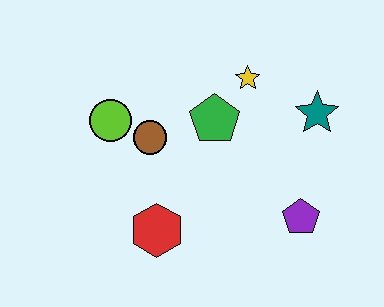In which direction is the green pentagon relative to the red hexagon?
The green pentagon is above the red hexagon.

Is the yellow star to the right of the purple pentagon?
No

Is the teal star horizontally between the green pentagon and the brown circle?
No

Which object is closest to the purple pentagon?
The teal star is closest to the purple pentagon.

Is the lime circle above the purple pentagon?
Yes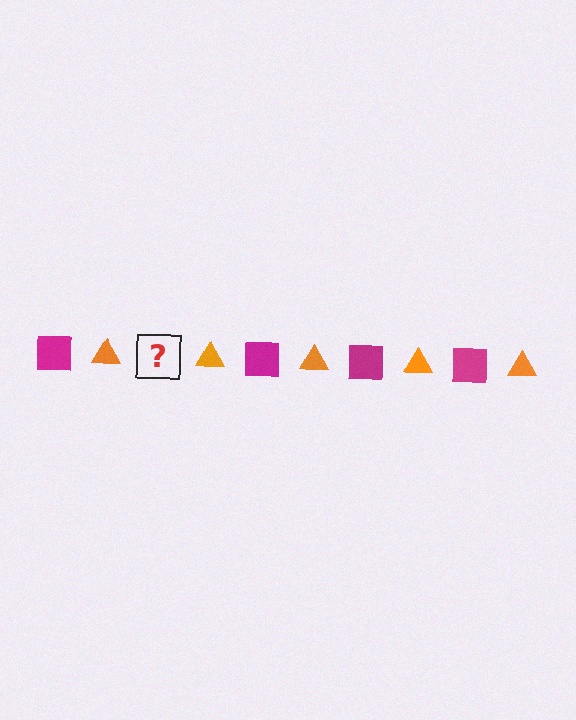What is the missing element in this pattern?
The missing element is a magenta square.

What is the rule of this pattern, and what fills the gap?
The rule is that the pattern alternates between magenta square and orange triangle. The gap should be filled with a magenta square.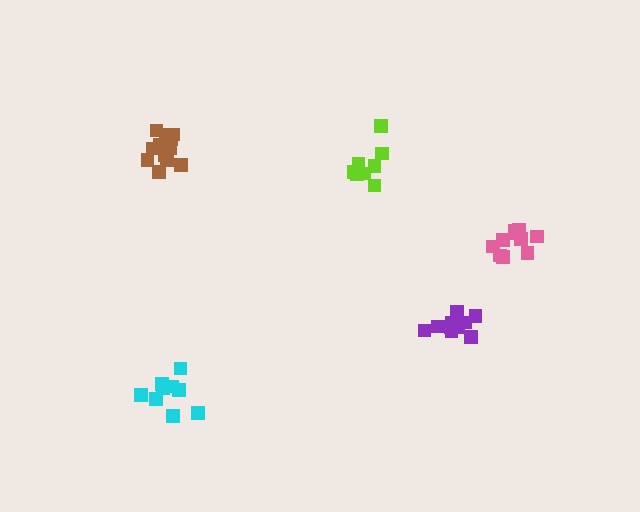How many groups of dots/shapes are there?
There are 5 groups.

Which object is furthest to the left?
The brown cluster is leftmost.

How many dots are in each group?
Group 1: 9 dots, Group 2: 12 dots, Group 3: 10 dots, Group 4: 8 dots, Group 5: 11 dots (50 total).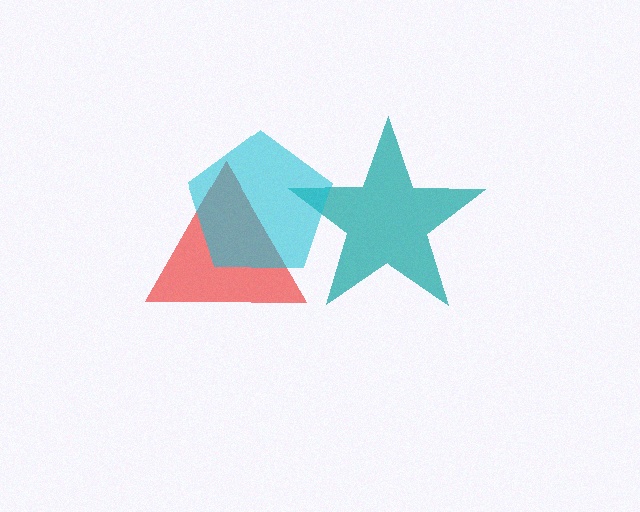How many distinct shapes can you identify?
There are 3 distinct shapes: a teal star, a red triangle, a cyan pentagon.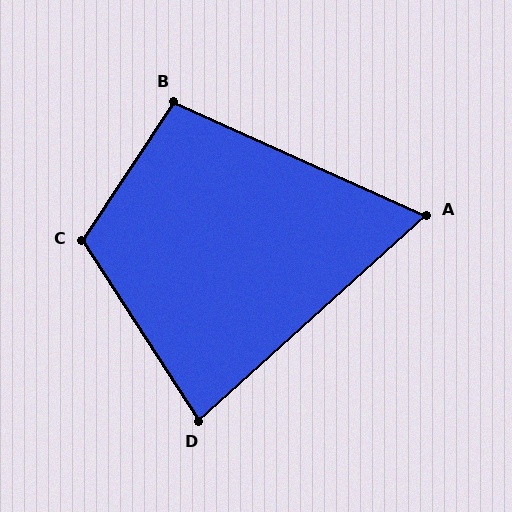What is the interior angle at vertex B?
Approximately 99 degrees (obtuse).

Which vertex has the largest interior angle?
C, at approximately 114 degrees.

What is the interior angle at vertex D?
Approximately 81 degrees (acute).